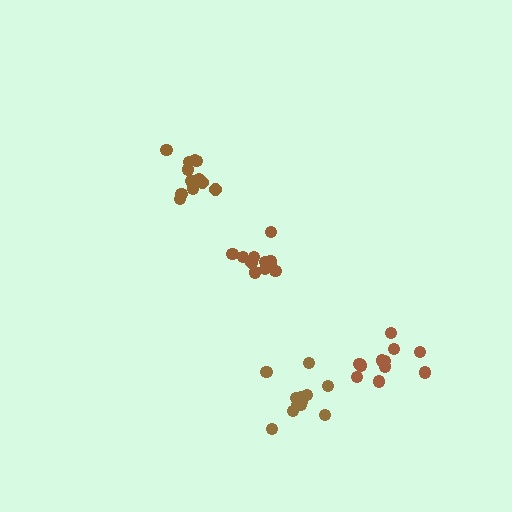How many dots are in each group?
Group 1: 11 dots, Group 2: 12 dots, Group 3: 11 dots, Group 4: 12 dots (46 total).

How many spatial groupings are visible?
There are 4 spatial groupings.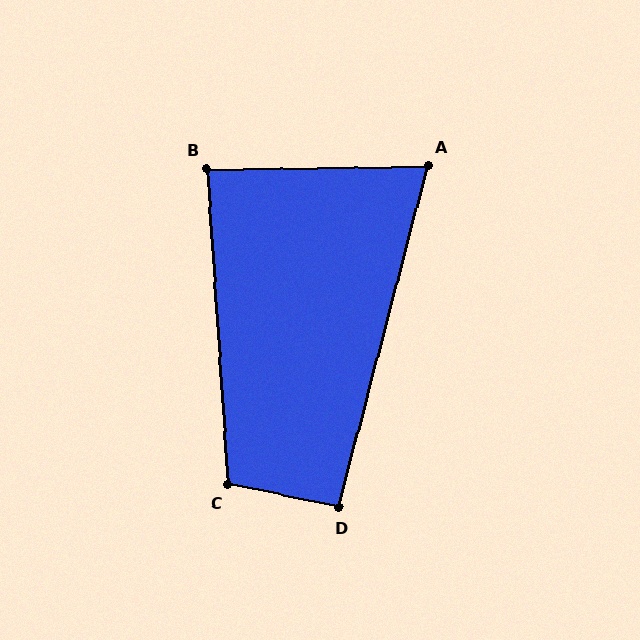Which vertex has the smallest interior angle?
A, at approximately 74 degrees.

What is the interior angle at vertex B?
Approximately 87 degrees (approximately right).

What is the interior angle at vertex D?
Approximately 93 degrees (approximately right).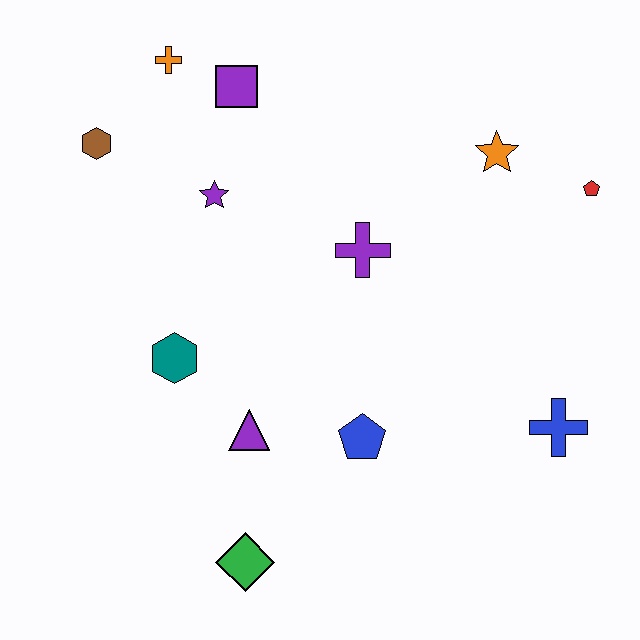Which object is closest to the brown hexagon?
The orange cross is closest to the brown hexagon.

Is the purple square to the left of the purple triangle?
Yes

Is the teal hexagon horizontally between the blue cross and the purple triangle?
No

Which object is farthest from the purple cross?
The green diamond is farthest from the purple cross.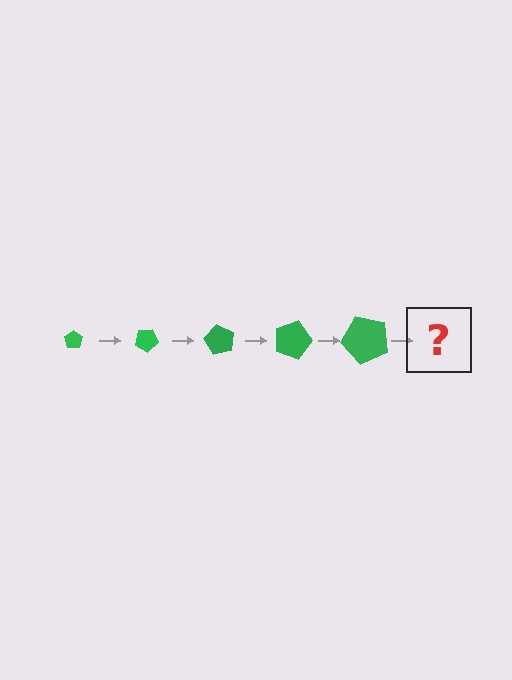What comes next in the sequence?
The next element should be a pentagon, larger than the previous one and rotated 150 degrees from the start.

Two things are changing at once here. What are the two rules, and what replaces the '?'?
The two rules are that the pentagon grows larger each step and it rotates 30 degrees each step. The '?' should be a pentagon, larger than the previous one and rotated 150 degrees from the start.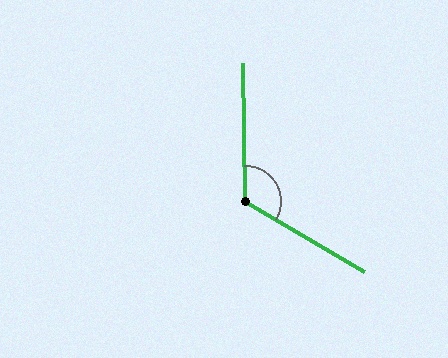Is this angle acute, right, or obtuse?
It is obtuse.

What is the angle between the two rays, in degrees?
Approximately 121 degrees.